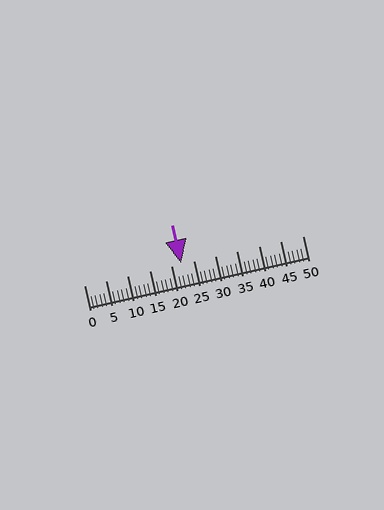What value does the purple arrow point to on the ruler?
The purple arrow points to approximately 22.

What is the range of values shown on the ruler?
The ruler shows values from 0 to 50.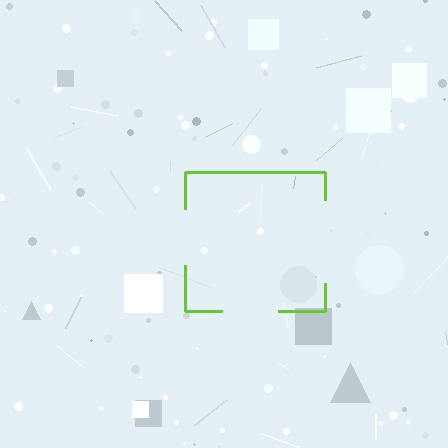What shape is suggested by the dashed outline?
The dashed outline suggests a square.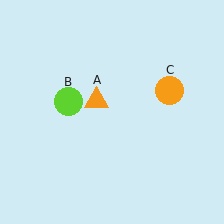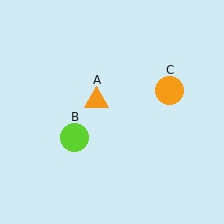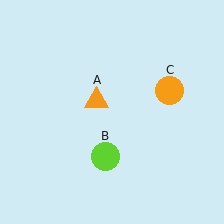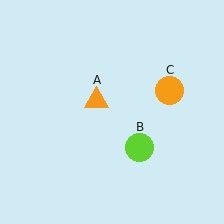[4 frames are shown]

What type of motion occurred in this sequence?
The lime circle (object B) rotated counterclockwise around the center of the scene.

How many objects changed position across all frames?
1 object changed position: lime circle (object B).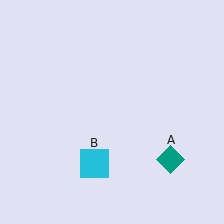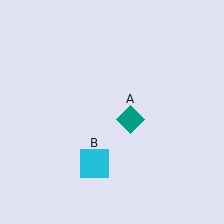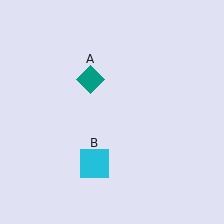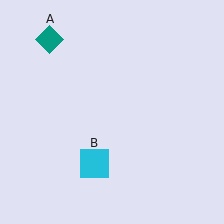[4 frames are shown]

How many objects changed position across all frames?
1 object changed position: teal diamond (object A).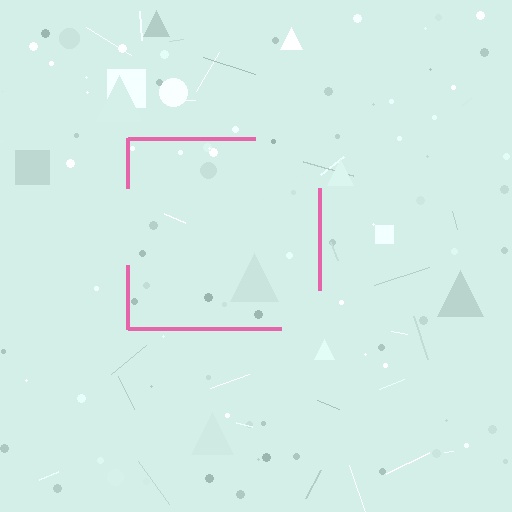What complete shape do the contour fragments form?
The contour fragments form a square.